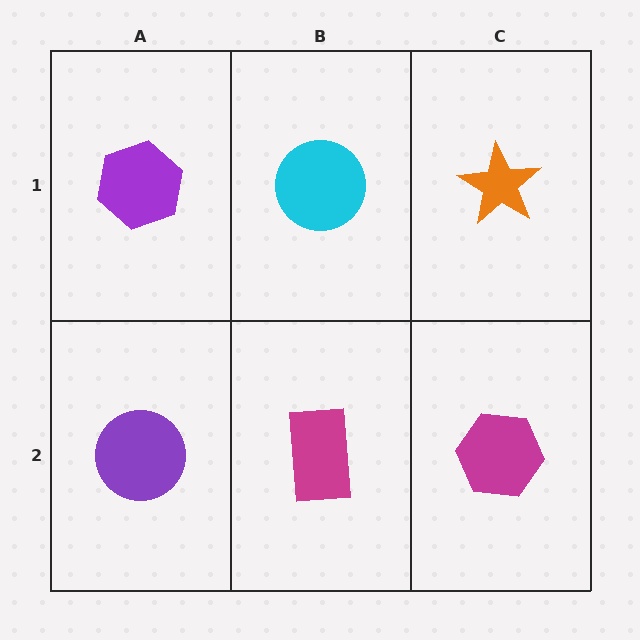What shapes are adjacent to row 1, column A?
A purple circle (row 2, column A), a cyan circle (row 1, column B).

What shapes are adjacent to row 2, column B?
A cyan circle (row 1, column B), a purple circle (row 2, column A), a magenta hexagon (row 2, column C).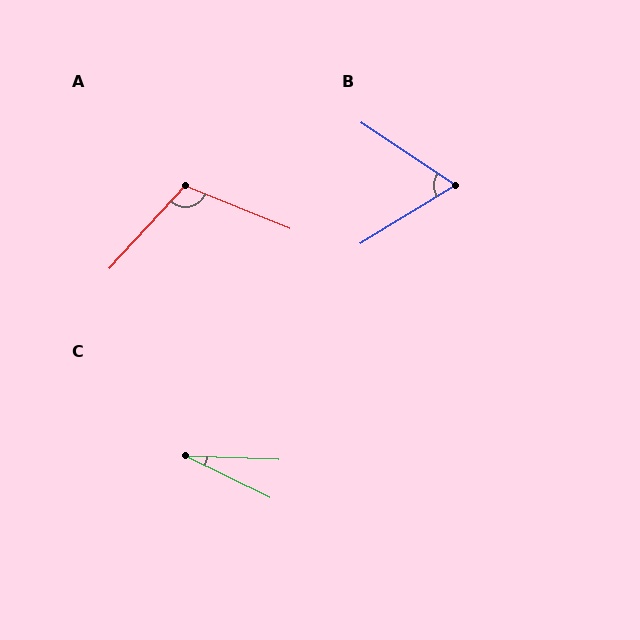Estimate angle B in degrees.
Approximately 65 degrees.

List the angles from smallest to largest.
C (24°), B (65°), A (110°).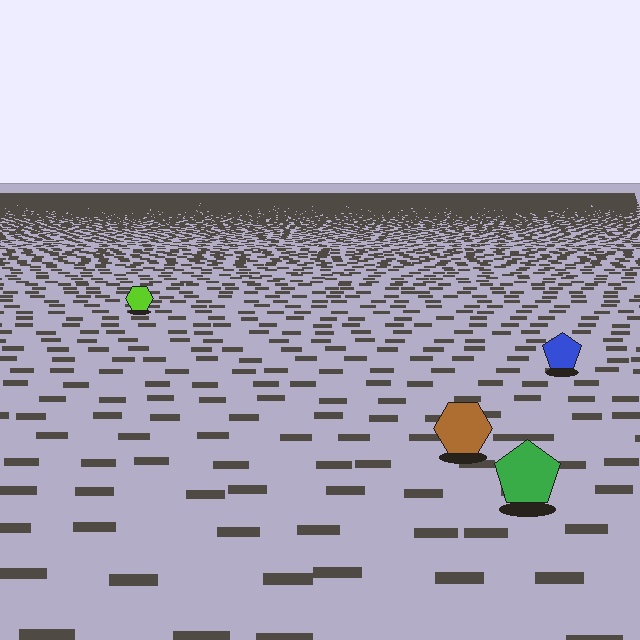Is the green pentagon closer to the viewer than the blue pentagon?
Yes. The green pentagon is closer — you can tell from the texture gradient: the ground texture is coarser near it.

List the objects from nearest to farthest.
From nearest to farthest: the green pentagon, the brown hexagon, the blue pentagon, the lime hexagon.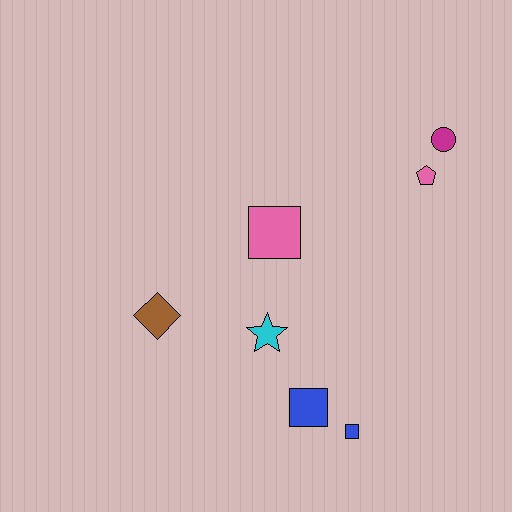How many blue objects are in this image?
There are 2 blue objects.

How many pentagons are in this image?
There is 1 pentagon.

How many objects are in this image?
There are 7 objects.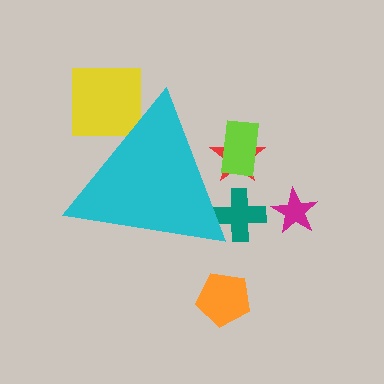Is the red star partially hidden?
Yes, the red star is partially hidden behind the cyan triangle.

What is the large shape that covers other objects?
A cyan triangle.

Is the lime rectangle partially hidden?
Yes, the lime rectangle is partially hidden behind the cyan triangle.